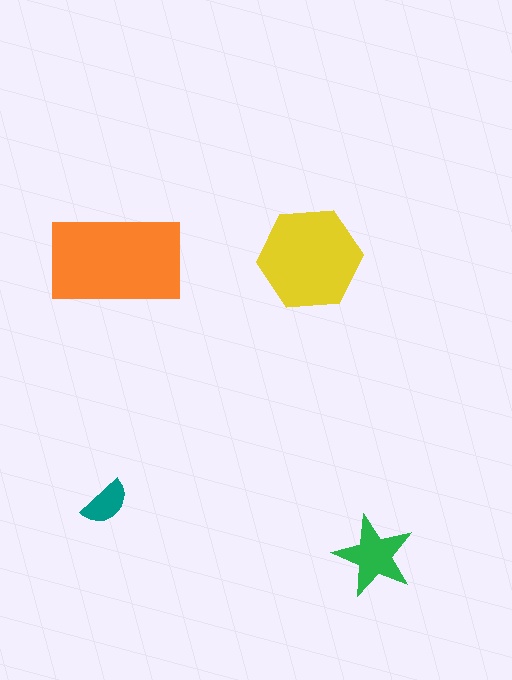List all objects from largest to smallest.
The orange rectangle, the yellow hexagon, the green star, the teal semicircle.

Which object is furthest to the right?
The green star is rightmost.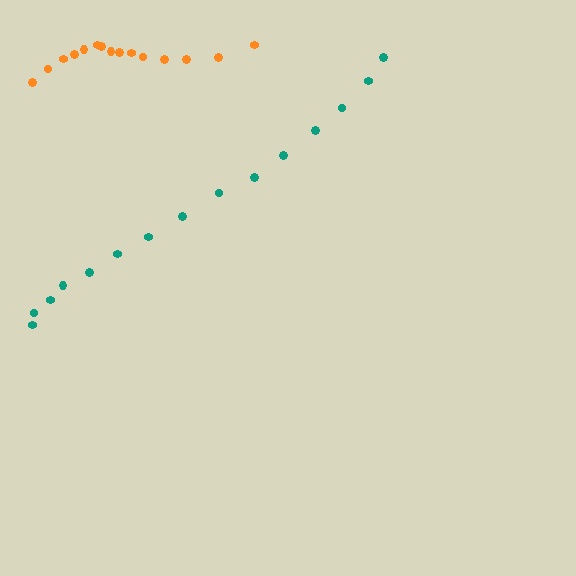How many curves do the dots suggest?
There are 2 distinct paths.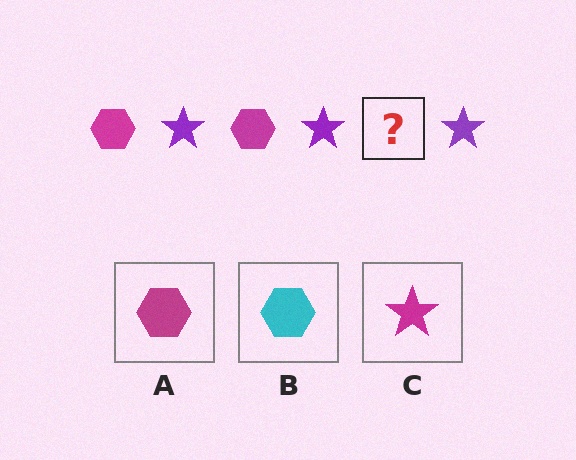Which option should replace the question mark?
Option A.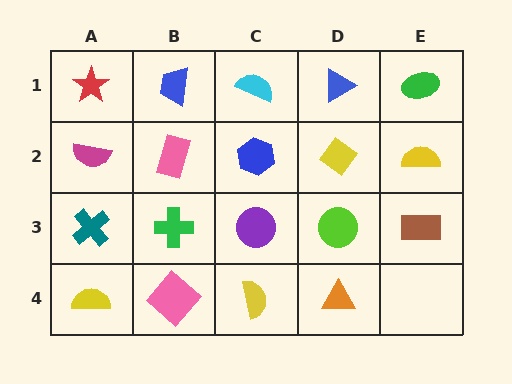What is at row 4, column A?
A yellow semicircle.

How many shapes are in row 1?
5 shapes.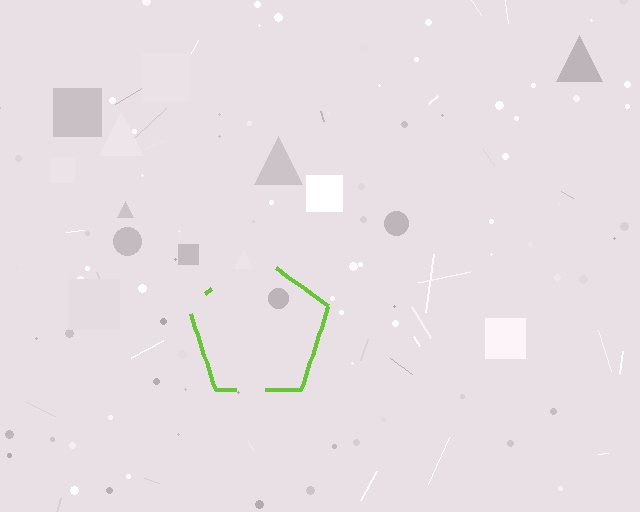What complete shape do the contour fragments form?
The contour fragments form a pentagon.